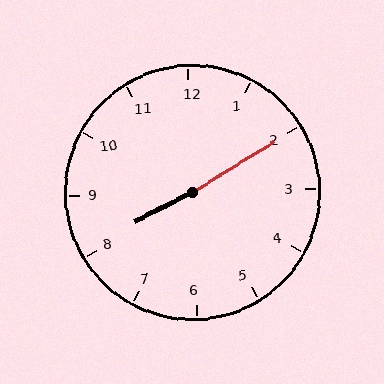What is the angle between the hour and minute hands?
Approximately 175 degrees.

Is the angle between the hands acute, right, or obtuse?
It is obtuse.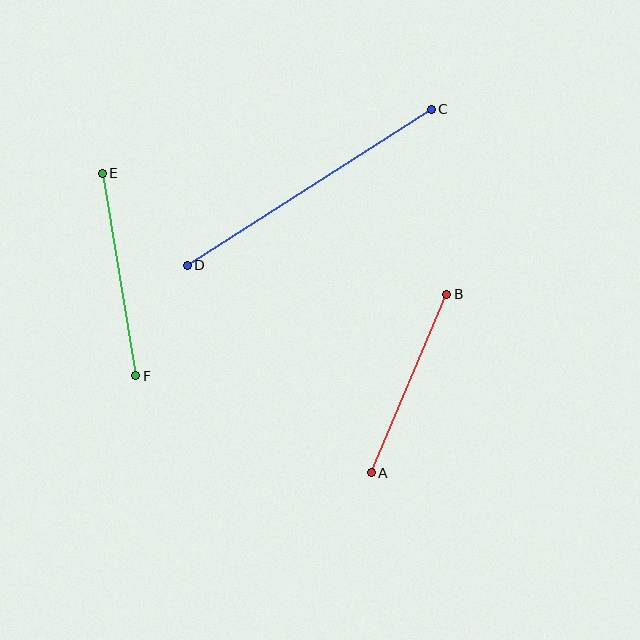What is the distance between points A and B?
The distance is approximately 194 pixels.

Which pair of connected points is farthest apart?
Points C and D are farthest apart.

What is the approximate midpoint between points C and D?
The midpoint is at approximately (309, 187) pixels.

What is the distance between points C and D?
The distance is approximately 290 pixels.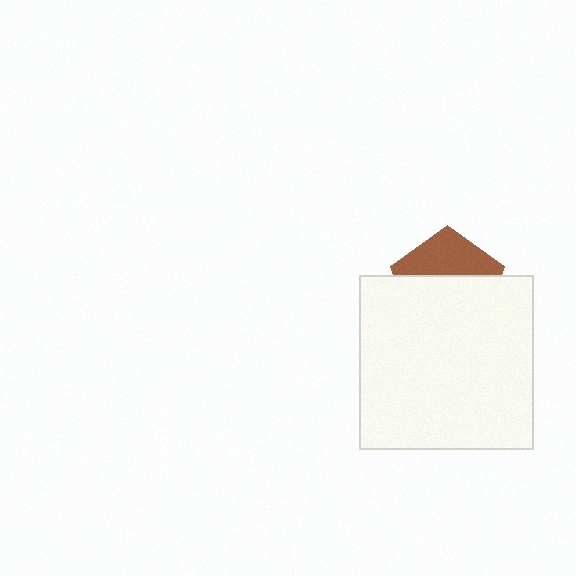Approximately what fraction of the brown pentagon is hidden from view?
Roughly 61% of the brown pentagon is hidden behind the white square.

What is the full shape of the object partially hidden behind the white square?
The partially hidden object is a brown pentagon.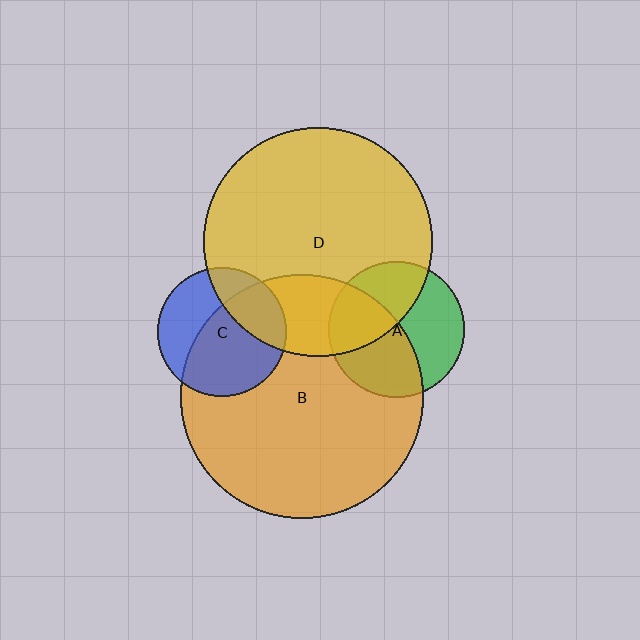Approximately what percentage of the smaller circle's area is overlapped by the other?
Approximately 50%.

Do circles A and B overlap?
Yes.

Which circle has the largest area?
Circle B (orange).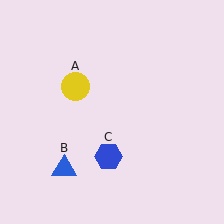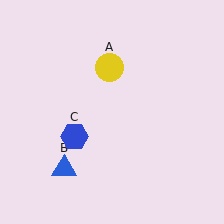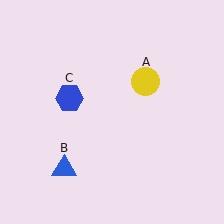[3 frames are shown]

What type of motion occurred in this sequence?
The yellow circle (object A), blue hexagon (object C) rotated clockwise around the center of the scene.